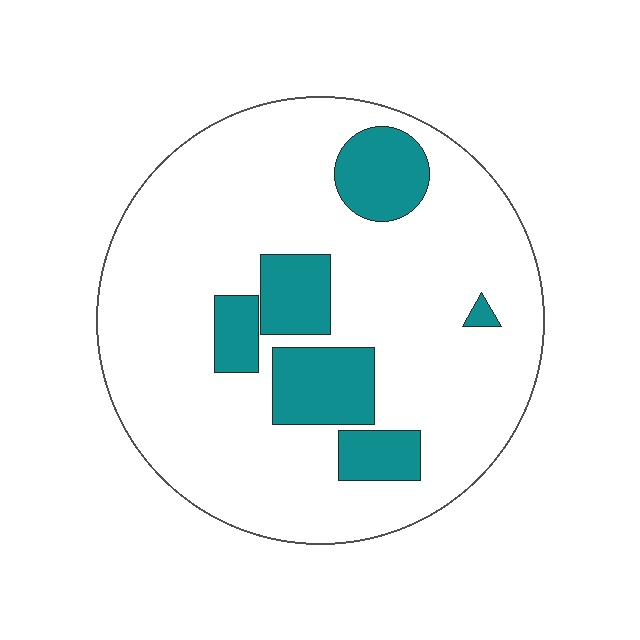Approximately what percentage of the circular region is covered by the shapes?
Approximately 20%.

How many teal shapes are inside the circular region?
6.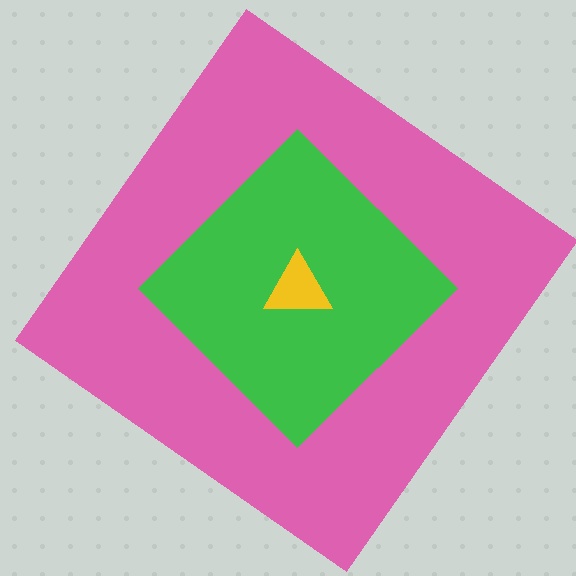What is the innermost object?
The yellow triangle.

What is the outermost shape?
The pink diamond.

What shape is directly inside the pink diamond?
The green diamond.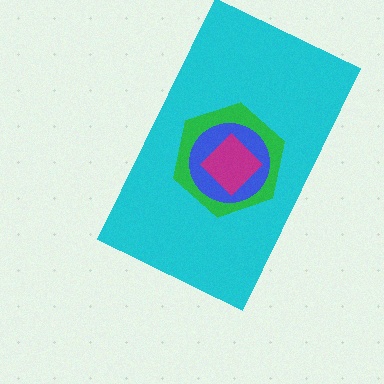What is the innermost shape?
The magenta diamond.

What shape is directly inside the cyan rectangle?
The green hexagon.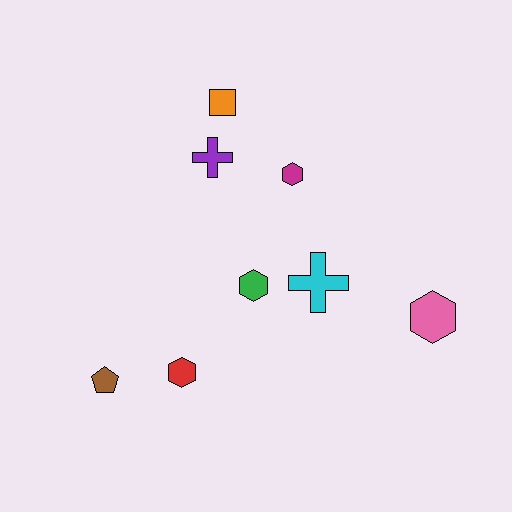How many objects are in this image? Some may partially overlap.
There are 8 objects.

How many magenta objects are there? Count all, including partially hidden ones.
There is 1 magenta object.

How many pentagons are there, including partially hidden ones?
There is 1 pentagon.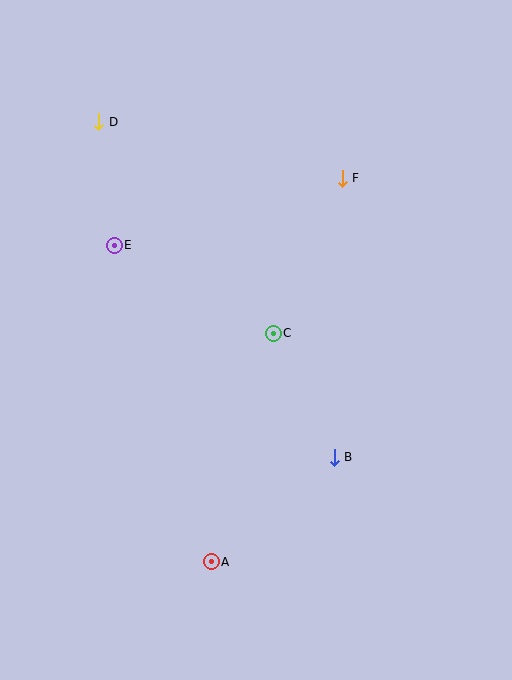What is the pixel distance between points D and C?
The distance between D and C is 274 pixels.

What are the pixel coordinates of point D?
Point D is at (99, 122).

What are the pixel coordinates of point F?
Point F is at (342, 178).